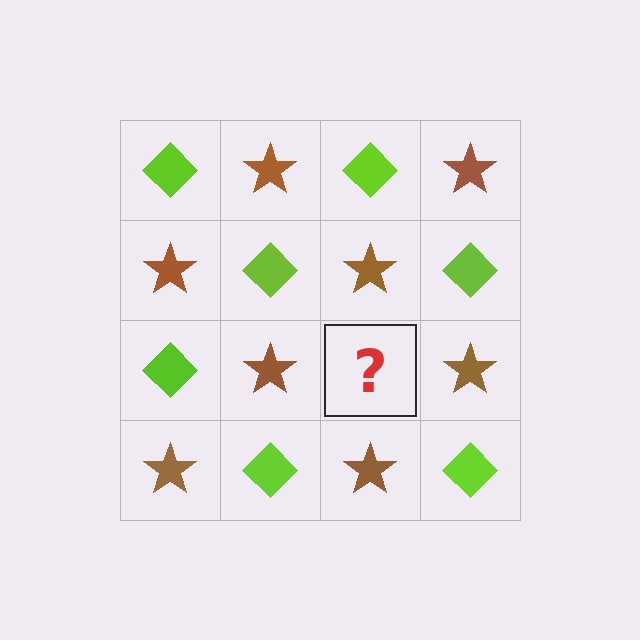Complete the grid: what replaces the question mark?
The question mark should be replaced with a lime diamond.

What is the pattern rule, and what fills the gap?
The rule is that it alternates lime diamond and brown star in a checkerboard pattern. The gap should be filled with a lime diamond.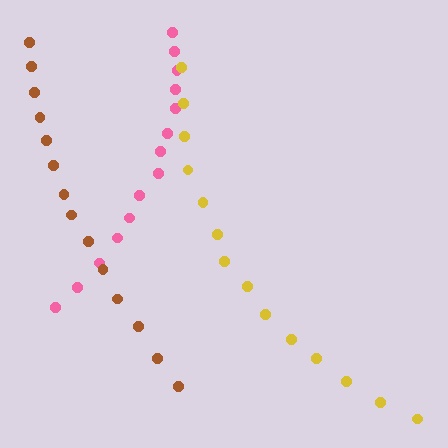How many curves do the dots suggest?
There are 3 distinct paths.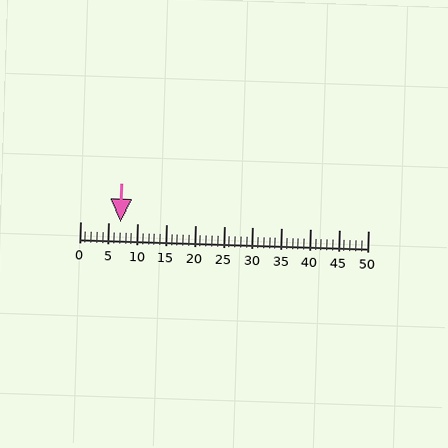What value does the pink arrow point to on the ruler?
The pink arrow points to approximately 7.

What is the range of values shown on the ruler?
The ruler shows values from 0 to 50.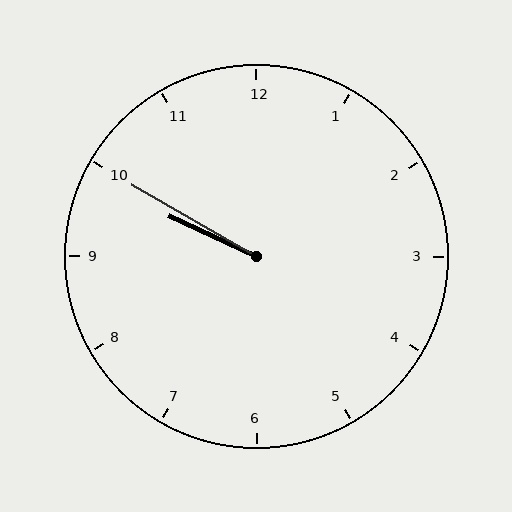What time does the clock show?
9:50.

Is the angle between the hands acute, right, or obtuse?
It is acute.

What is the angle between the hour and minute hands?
Approximately 5 degrees.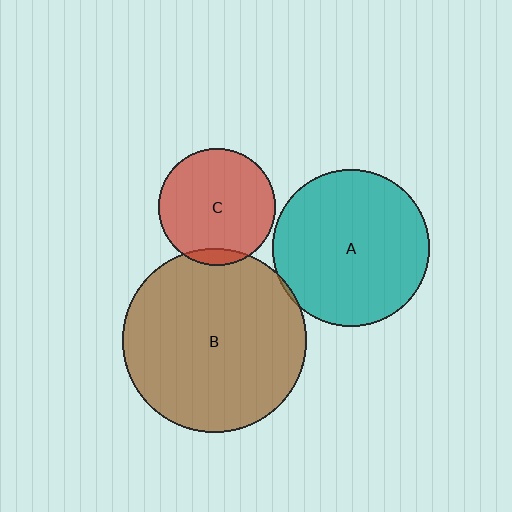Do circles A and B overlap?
Yes.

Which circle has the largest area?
Circle B (brown).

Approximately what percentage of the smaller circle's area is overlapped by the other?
Approximately 5%.